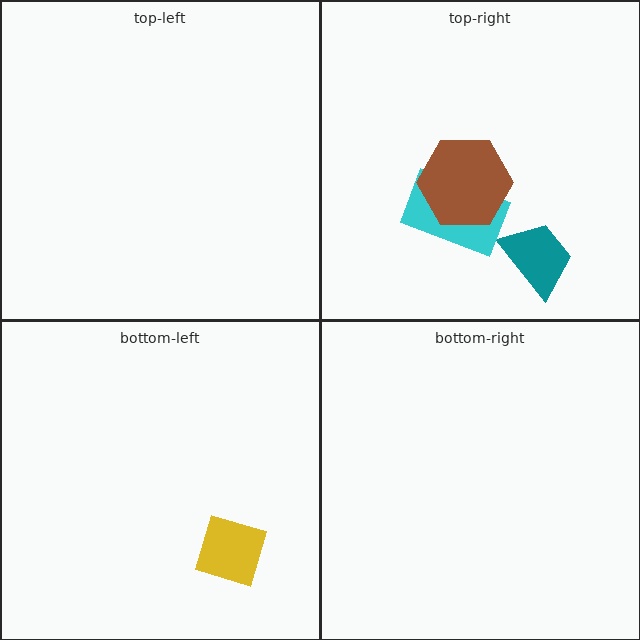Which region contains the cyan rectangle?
The top-right region.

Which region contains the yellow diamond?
The bottom-left region.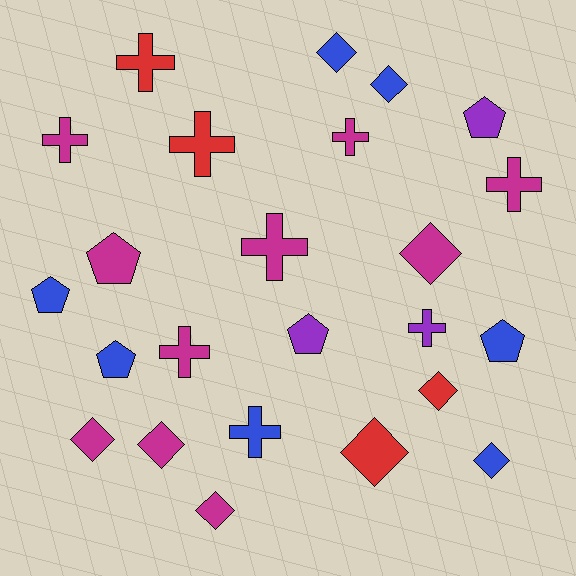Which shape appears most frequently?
Diamond, with 9 objects.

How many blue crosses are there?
There is 1 blue cross.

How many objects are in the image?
There are 24 objects.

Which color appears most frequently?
Magenta, with 10 objects.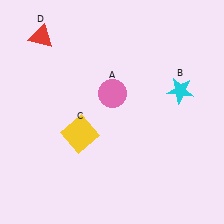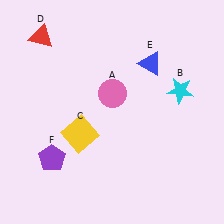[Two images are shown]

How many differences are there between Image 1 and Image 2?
There are 2 differences between the two images.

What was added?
A blue triangle (E), a purple pentagon (F) were added in Image 2.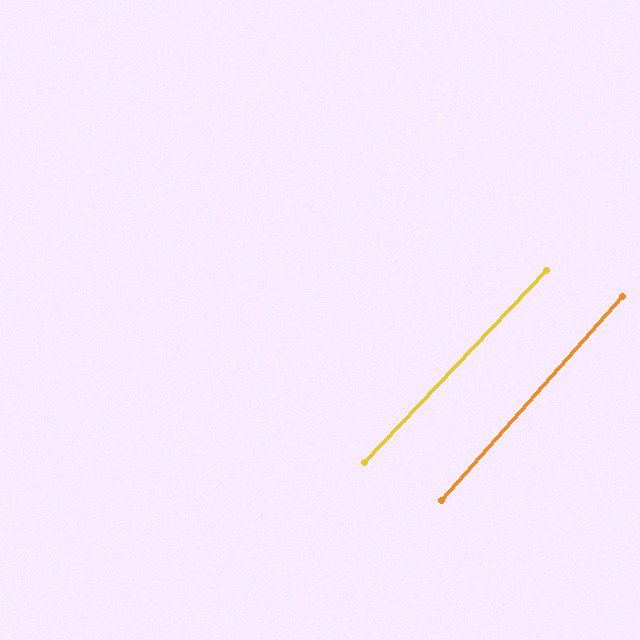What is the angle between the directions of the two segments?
Approximately 2 degrees.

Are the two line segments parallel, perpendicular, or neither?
Parallel — their directions differ by only 1.8°.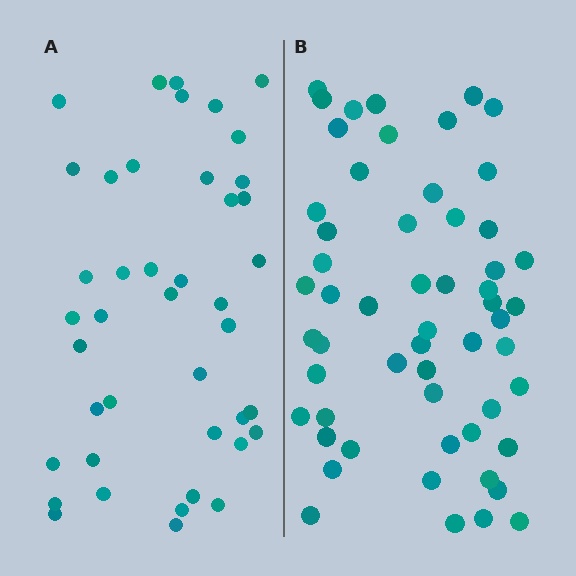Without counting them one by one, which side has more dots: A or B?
Region B (the right region) has more dots.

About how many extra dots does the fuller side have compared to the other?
Region B has approximately 15 more dots than region A.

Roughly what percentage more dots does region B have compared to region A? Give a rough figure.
About 35% more.